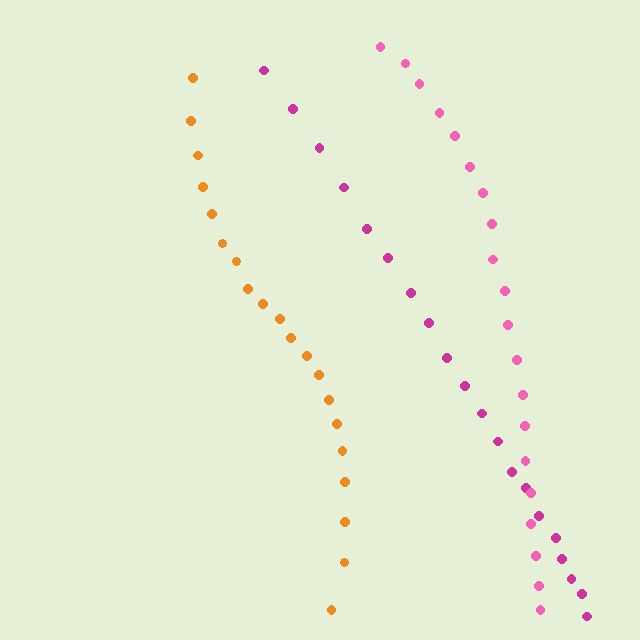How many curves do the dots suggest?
There are 3 distinct paths.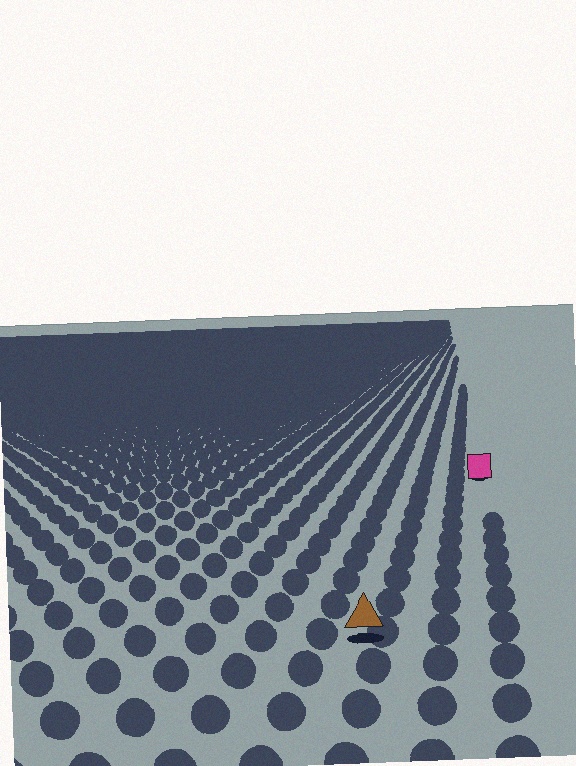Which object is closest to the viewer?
The brown triangle is closest. The texture marks near it are larger and more spread out.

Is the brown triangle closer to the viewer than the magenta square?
Yes. The brown triangle is closer — you can tell from the texture gradient: the ground texture is coarser near it.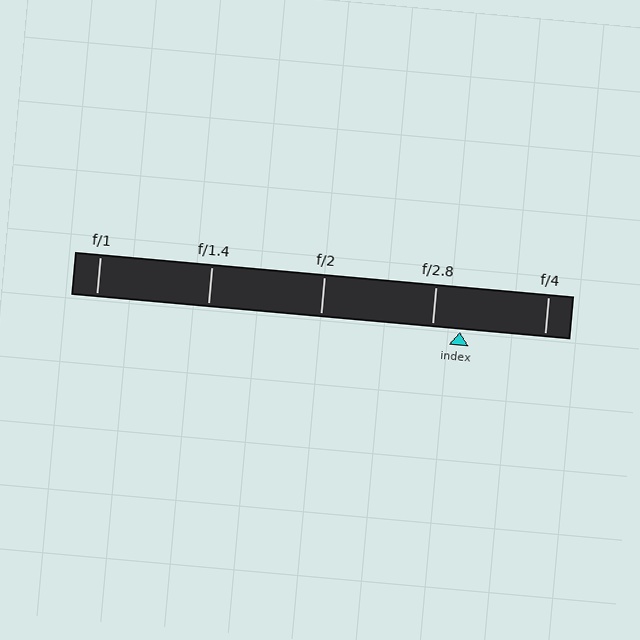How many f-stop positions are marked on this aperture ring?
There are 5 f-stop positions marked.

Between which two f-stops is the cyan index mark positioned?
The index mark is between f/2.8 and f/4.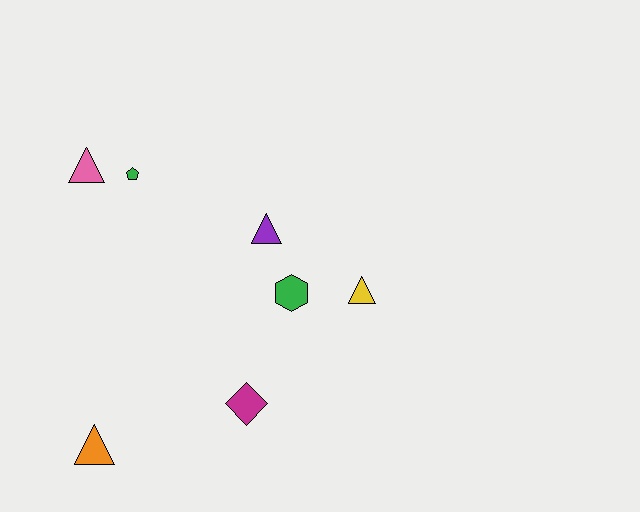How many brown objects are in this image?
There are no brown objects.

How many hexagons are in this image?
There is 1 hexagon.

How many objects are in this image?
There are 7 objects.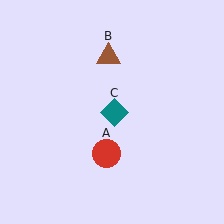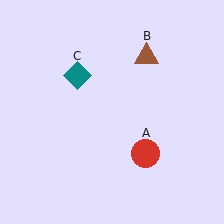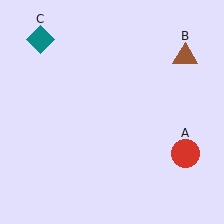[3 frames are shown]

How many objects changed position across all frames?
3 objects changed position: red circle (object A), brown triangle (object B), teal diamond (object C).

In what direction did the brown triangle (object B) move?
The brown triangle (object B) moved right.